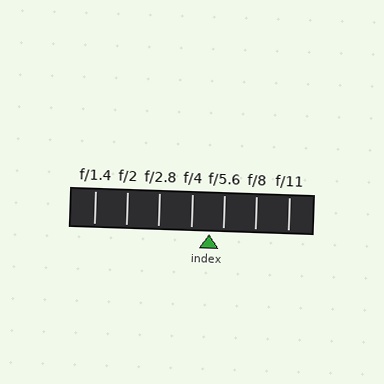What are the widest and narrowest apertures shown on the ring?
The widest aperture shown is f/1.4 and the narrowest is f/11.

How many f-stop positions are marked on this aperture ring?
There are 7 f-stop positions marked.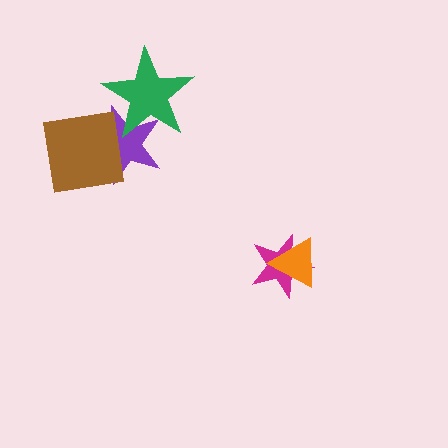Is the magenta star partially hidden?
Yes, it is partially covered by another shape.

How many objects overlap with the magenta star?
1 object overlaps with the magenta star.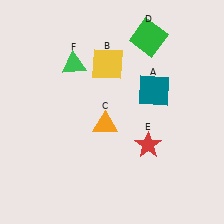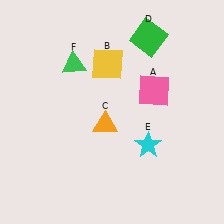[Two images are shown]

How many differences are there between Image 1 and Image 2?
There are 2 differences between the two images.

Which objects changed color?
A changed from teal to pink. E changed from red to cyan.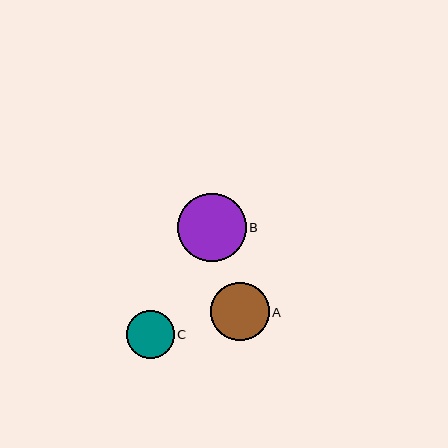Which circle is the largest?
Circle B is the largest with a size of approximately 69 pixels.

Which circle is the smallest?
Circle C is the smallest with a size of approximately 48 pixels.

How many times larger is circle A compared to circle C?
Circle A is approximately 1.2 times the size of circle C.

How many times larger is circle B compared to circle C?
Circle B is approximately 1.4 times the size of circle C.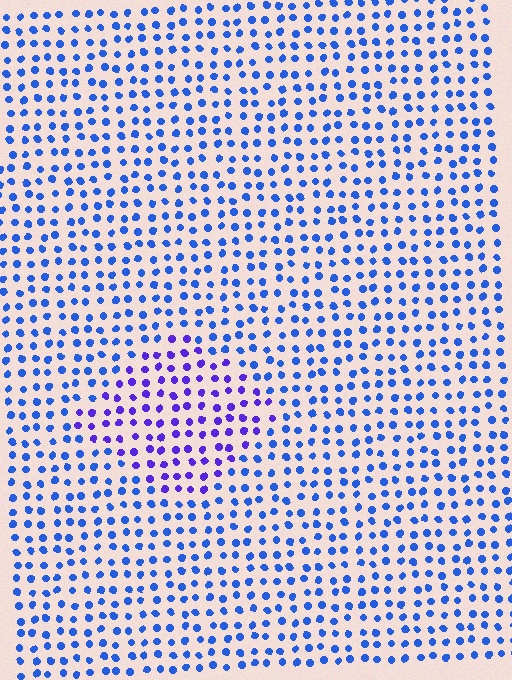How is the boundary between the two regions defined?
The boundary is defined purely by a slight shift in hue (about 35 degrees). Spacing, size, and orientation are identical on both sides.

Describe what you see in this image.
The image is filled with small blue elements in a uniform arrangement. A diamond-shaped region is visible where the elements are tinted to a slightly different hue, forming a subtle color boundary.